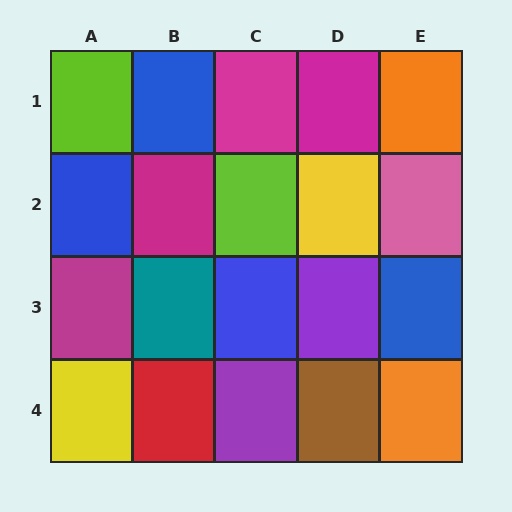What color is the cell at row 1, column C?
Magenta.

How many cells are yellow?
2 cells are yellow.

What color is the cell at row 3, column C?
Blue.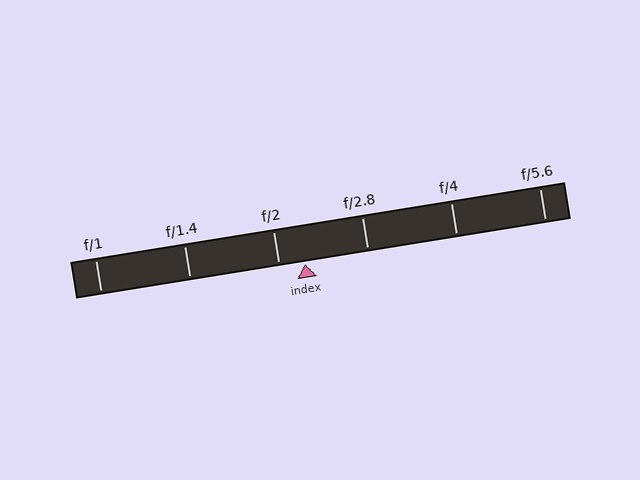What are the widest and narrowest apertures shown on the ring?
The widest aperture shown is f/1 and the narrowest is f/5.6.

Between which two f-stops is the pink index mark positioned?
The index mark is between f/2 and f/2.8.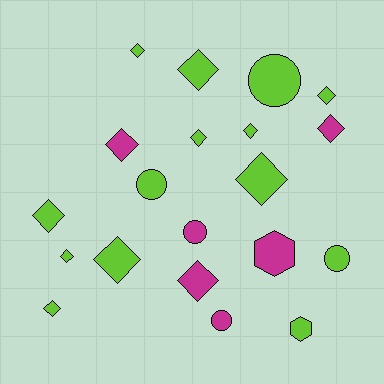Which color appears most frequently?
Lime, with 14 objects.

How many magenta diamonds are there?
There are 3 magenta diamonds.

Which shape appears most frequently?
Diamond, with 13 objects.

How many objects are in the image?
There are 20 objects.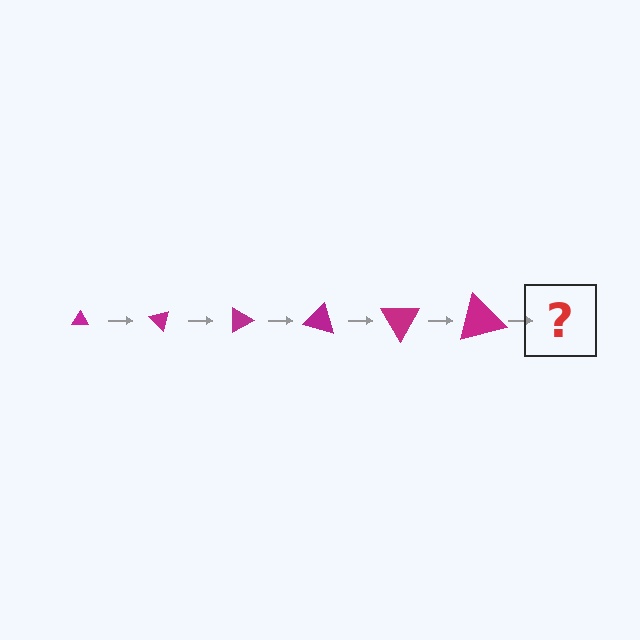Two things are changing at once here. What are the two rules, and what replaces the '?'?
The two rules are that the triangle grows larger each step and it rotates 45 degrees each step. The '?' should be a triangle, larger than the previous one and rotated 270 degrees from the start.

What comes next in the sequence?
The next element should be a triangle, larger than the previous one and rotated 270 degrees from the start.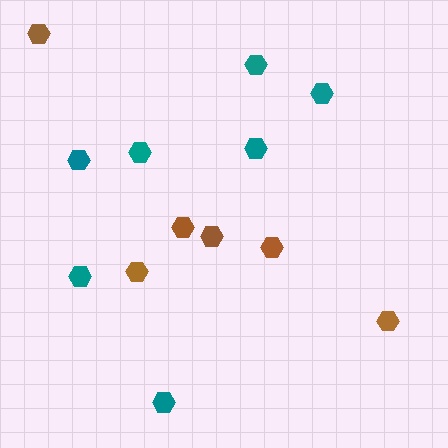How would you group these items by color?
There are 2 groups: one group of teal hexagons (7) and one group of brown hexagons (6).